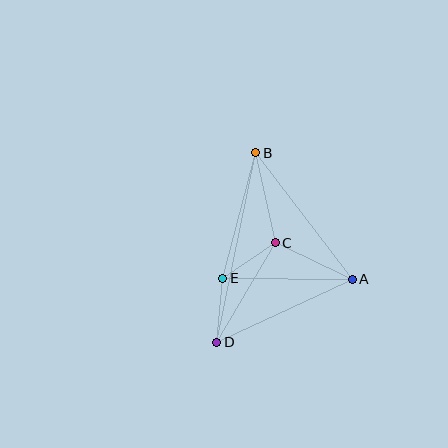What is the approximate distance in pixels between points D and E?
The distance between D and E is approximately 64 pixels.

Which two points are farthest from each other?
Points B and D are farthest from each other.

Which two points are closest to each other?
Points C and E are closest to each other.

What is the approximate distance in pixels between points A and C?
The distance between A and C is approximately 86 pixels.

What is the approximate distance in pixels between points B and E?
The distance between B and E is approximately 130 pixels.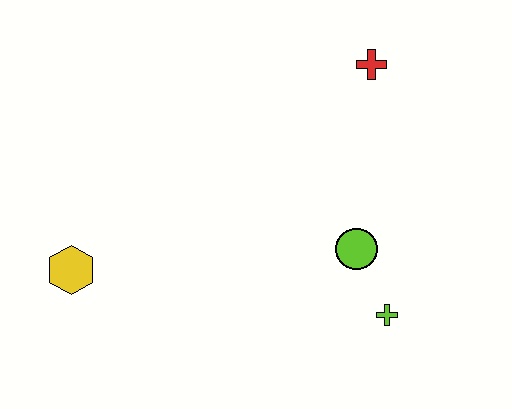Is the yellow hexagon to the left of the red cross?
Yes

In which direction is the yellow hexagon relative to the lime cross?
The yellow hexagon is to the left of the lime cross.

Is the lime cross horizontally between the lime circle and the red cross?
No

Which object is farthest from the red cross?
The yellow hexagon is farthest from the red cross.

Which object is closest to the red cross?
The lime circle is closest to the red cross.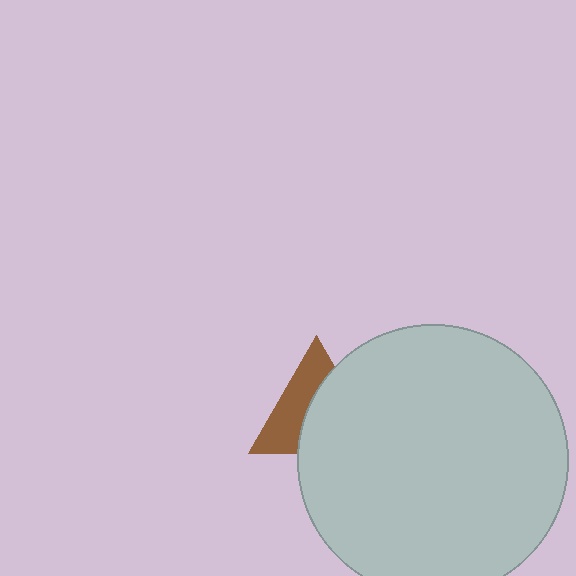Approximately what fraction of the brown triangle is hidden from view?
Roughly 54% of the brown triangle is hidden behind the light gray circle.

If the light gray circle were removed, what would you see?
You would see the complete brown triangle.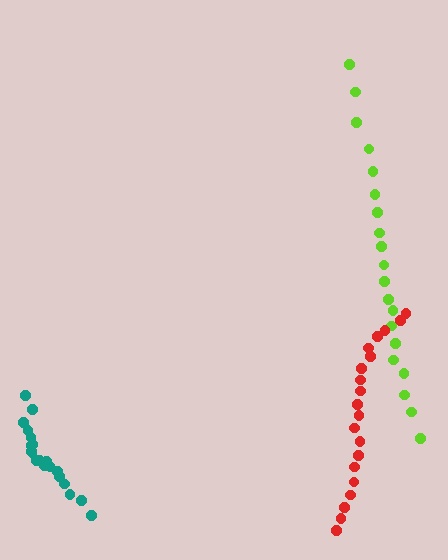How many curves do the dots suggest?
There are 3 distinct paths.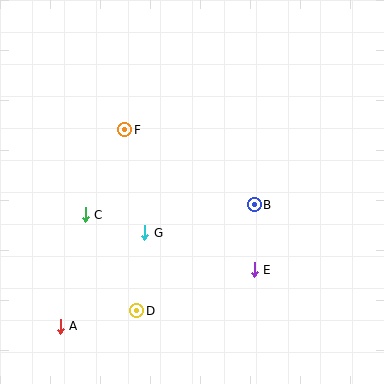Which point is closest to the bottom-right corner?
Point E is closest to the bottom-right corner.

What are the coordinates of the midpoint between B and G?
The midpoint between B and G is at (199, 219).